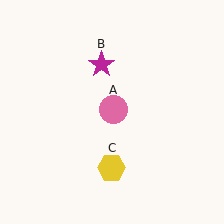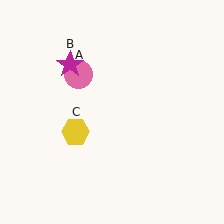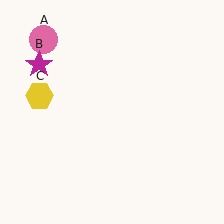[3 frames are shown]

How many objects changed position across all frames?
3 objects changed position: pink circle (object A), magenta star (object B), yellow hexagon (object C).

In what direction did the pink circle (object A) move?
The pink circle (object A) moved up and to the left.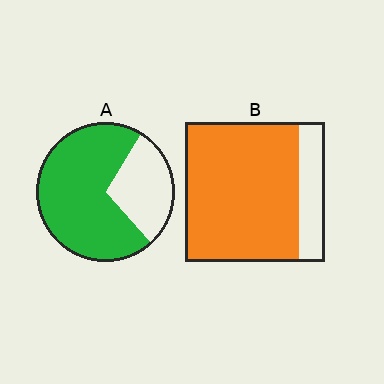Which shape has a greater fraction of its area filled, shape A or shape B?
Shape B.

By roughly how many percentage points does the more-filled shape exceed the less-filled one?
By roughly 10 percentage points (B over A).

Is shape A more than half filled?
Yes.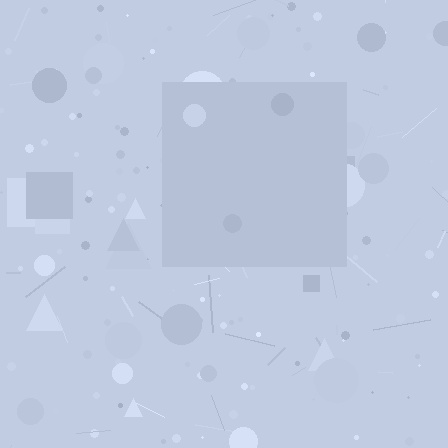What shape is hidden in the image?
A square is hidden in the image.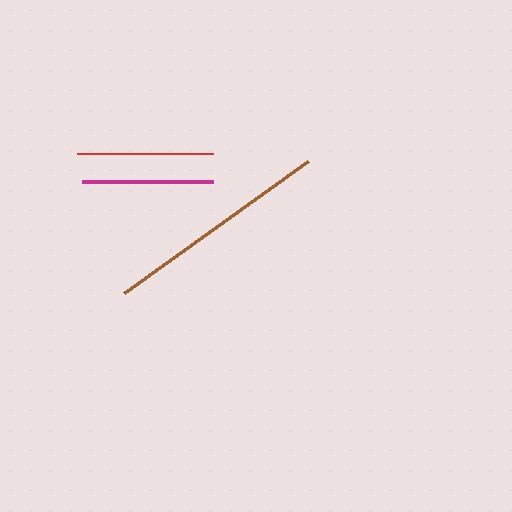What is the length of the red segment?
The red segment is approximately 137 pixels long.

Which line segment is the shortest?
The magenta line is the shortest at approximately 130 pixels.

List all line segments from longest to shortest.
From longest to shortest: brown, red, magenta.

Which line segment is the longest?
The brown line is the longest at approximately 227 pixels.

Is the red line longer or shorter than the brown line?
The brown line is longer than the red line.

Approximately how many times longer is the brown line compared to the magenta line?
The brown line is approximately 1.7 times the length of the magenta line.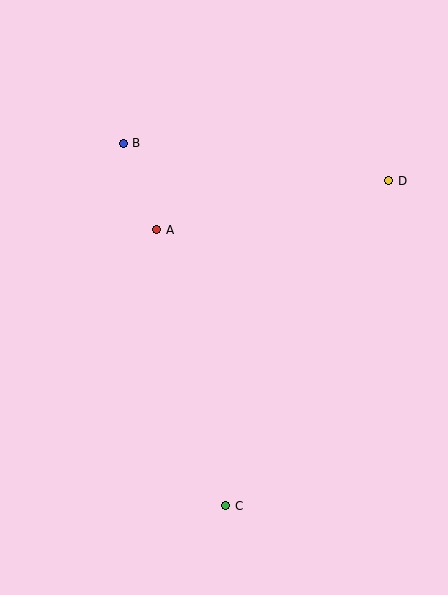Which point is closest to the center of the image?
Point A at (157, 230) is closest to the center.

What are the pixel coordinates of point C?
Point C is at (226, 506).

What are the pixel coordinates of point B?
Point B is at (123, 143).